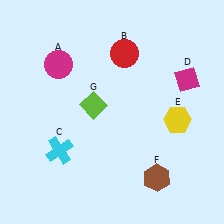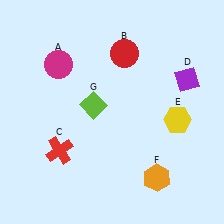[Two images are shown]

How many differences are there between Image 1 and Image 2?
There are 3 differences between the two images.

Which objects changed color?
C changed from cyan to red. D changed from magenta to purple. F changed from brown to orange.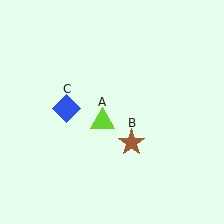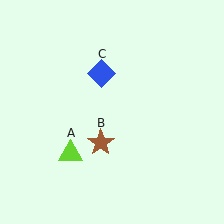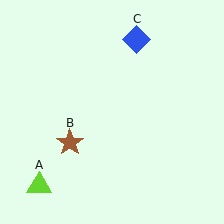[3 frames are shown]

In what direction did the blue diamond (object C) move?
The blue diamond (object C) moved up and to the right.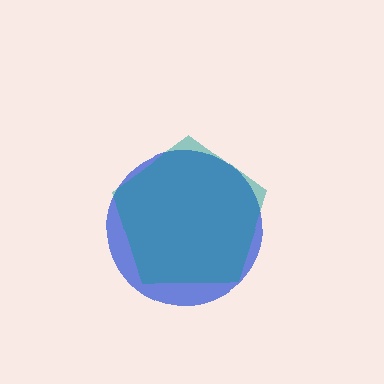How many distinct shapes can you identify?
There are 2 distinct shapes: a blue circle, a teal pentagon.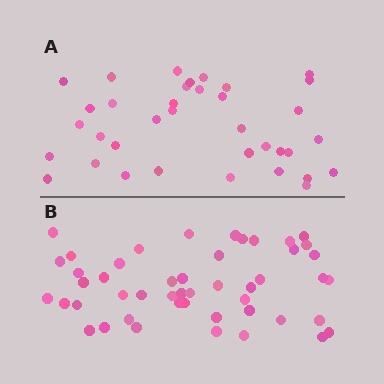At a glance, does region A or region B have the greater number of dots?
Region B (the bottom region) has more dots.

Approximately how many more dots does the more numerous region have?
Region B has roughly 12 or so more dots than region A.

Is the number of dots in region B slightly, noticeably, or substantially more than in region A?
Region B has noticeably more, but not dramatically so. The ratio is roughly 1.3 to 1.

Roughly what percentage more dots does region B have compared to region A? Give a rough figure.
About 35% more.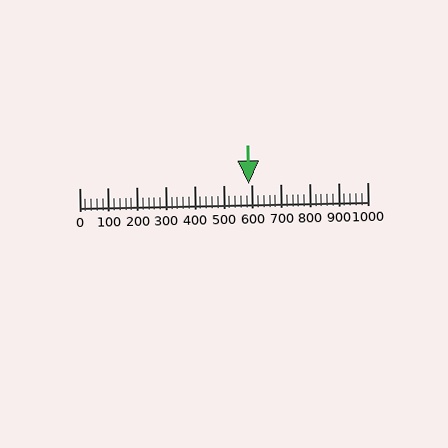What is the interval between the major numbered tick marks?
The major tick marks are spaced 100 units apart.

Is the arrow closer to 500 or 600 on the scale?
The arrow is closer to 600.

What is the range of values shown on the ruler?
The ruler shows values from 0 to 1000.